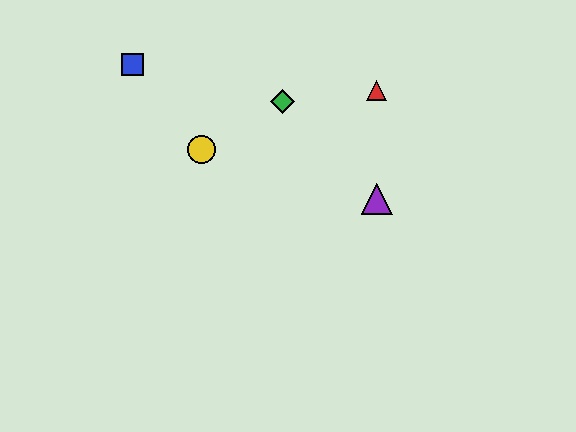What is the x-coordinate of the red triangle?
The red triangle is at x≈377.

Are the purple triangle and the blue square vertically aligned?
No, the purple triangle is at x≈377 and the blue square is at x≈133.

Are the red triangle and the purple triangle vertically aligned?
Yes, both are at x≈377.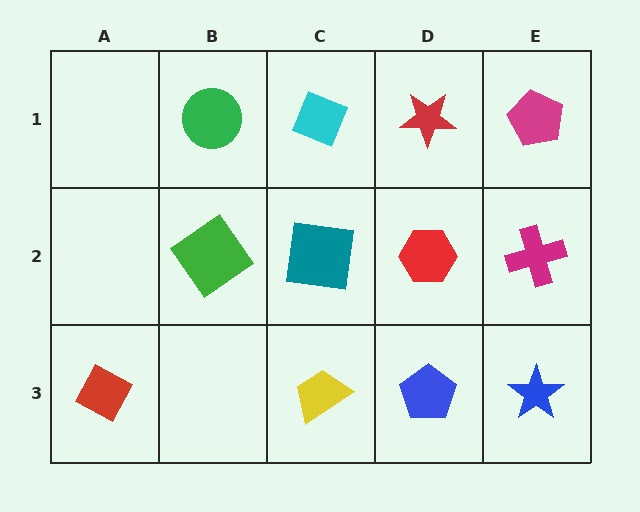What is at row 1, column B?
A green circle.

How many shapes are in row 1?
4 shapes.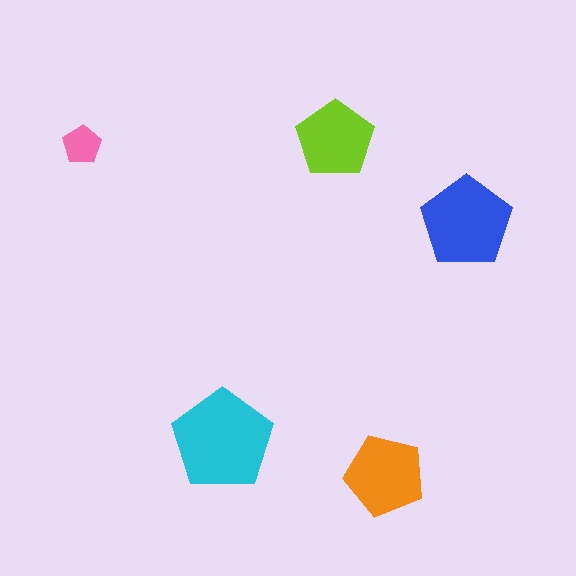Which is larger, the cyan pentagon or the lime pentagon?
The cyan one.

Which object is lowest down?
The orange pentagon is bottommost.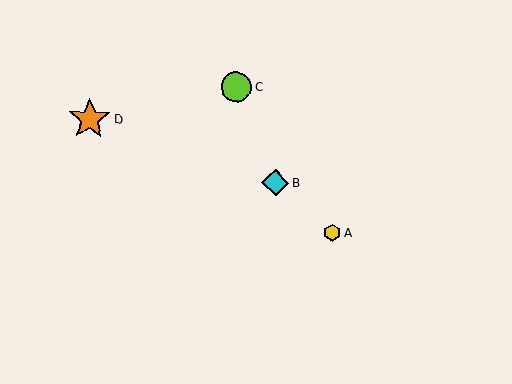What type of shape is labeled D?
Shape D is an orange star.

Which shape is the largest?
The orange star (labeled D) is the largest.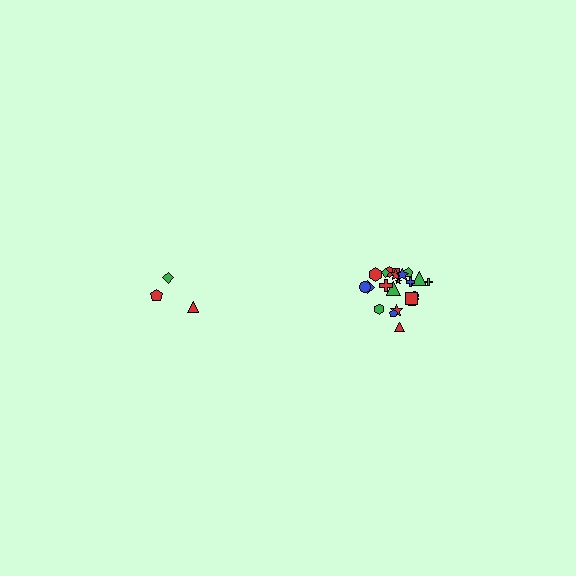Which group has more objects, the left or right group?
The right group.